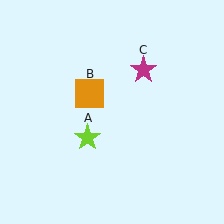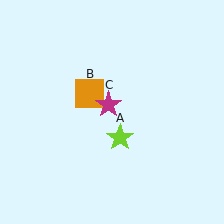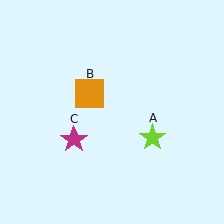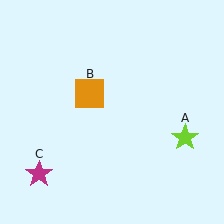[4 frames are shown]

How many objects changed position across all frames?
2 objects changed position: lime star (object A), magenta star (object C).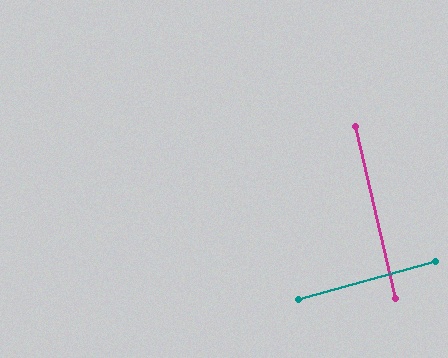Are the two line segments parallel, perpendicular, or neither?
Perpendicular — they meet at approximately 88°.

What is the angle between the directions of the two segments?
Approximately 88 degrees.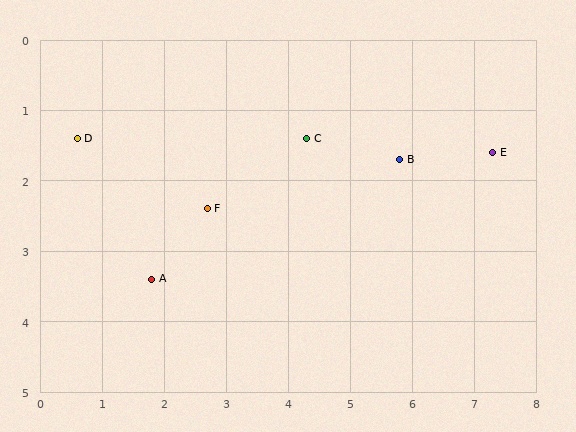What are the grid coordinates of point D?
Point D is at approximately (0.6, 1.4).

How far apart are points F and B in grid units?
Points F and B are about 3.2 grid units apart.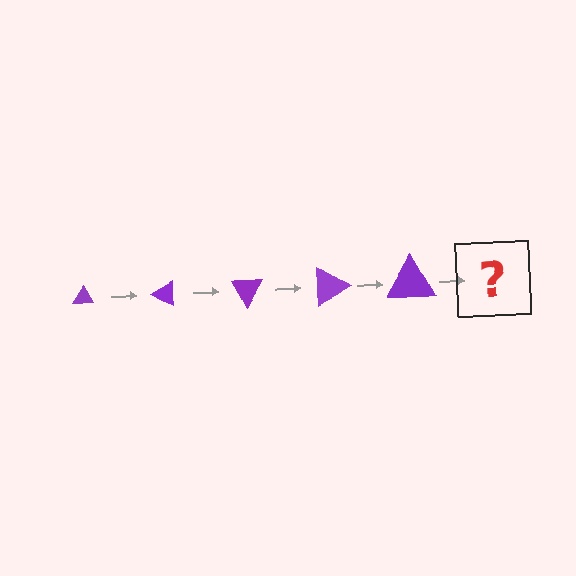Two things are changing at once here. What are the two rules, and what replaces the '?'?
The two rules are that the triangle grows larger each step and it rotates 30 degrees each step. The '?' should be a triangle, larger than the previous one and rotated 150 degrees from the start.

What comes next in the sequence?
The next element should be a triangle, larger than the previous one and rotated 150 degrees from the start.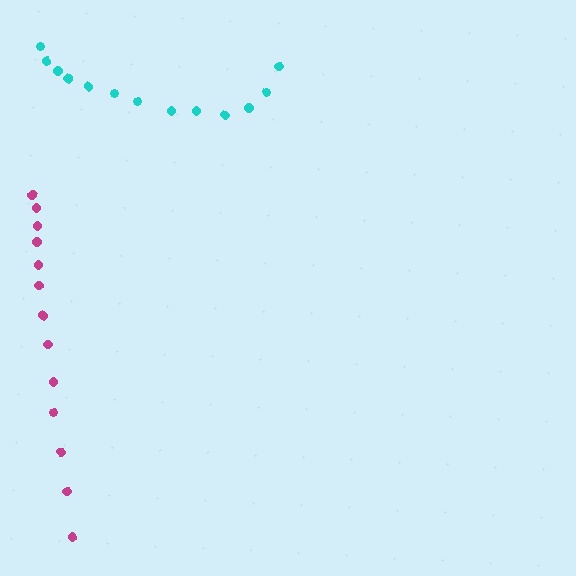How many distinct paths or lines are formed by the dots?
There are 2 distinct paths.